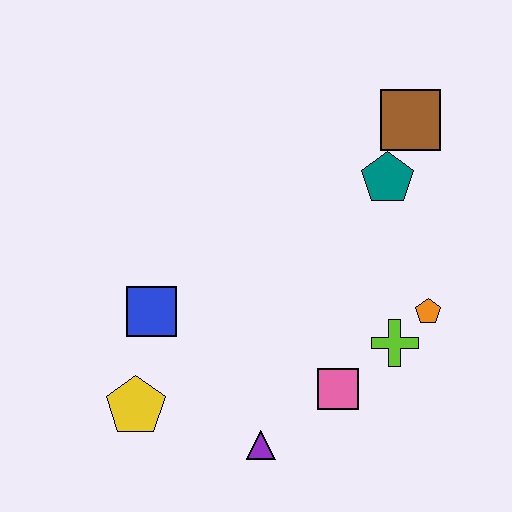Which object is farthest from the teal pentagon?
The yellow pentagon is farthest from the teal pentagon.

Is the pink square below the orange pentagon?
Yes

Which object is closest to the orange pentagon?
The lime cross is closest to the orange pentagon.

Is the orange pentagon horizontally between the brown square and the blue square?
No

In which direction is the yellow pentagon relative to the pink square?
The yellow pentagon is to the left of the pink square.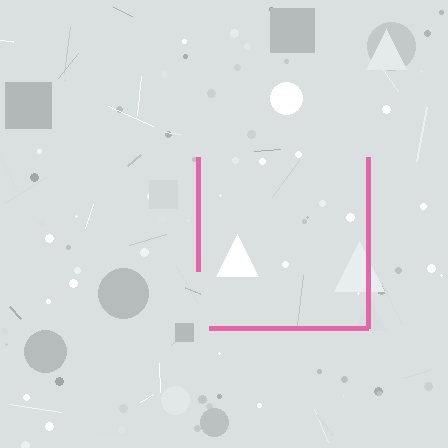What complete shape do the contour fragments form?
The contour fragments form a square.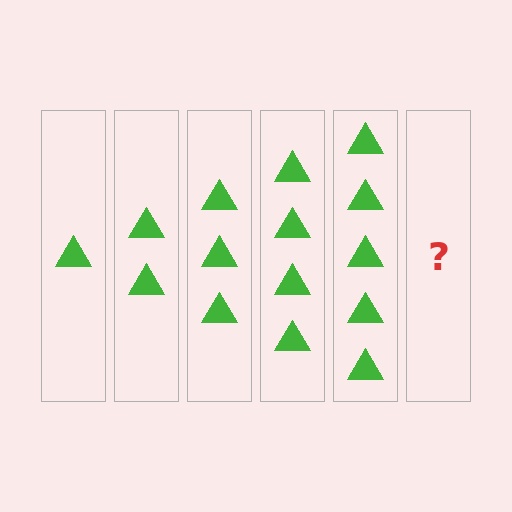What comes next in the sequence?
The next element should be 6 triangles.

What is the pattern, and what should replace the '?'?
The pattern is that each step adds one more triangle. The '?' should be 6 triangles.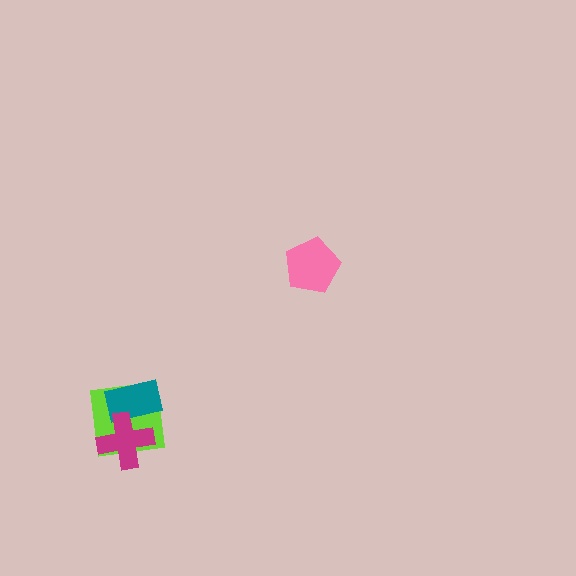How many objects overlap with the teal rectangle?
2 objects overlap with the teal rectangle.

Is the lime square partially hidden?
Yes, it is partially covered by another shape.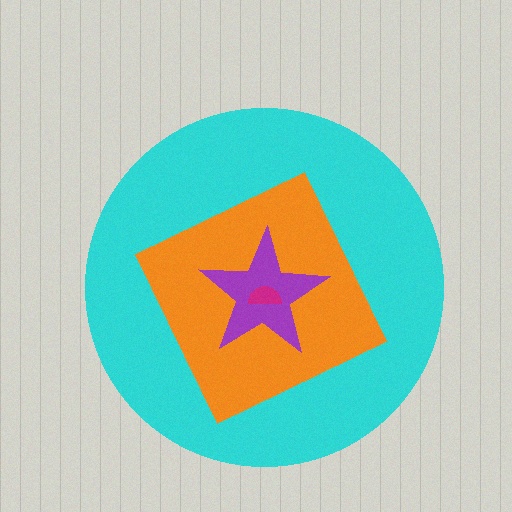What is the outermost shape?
The cyan circle.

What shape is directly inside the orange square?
The purple star.